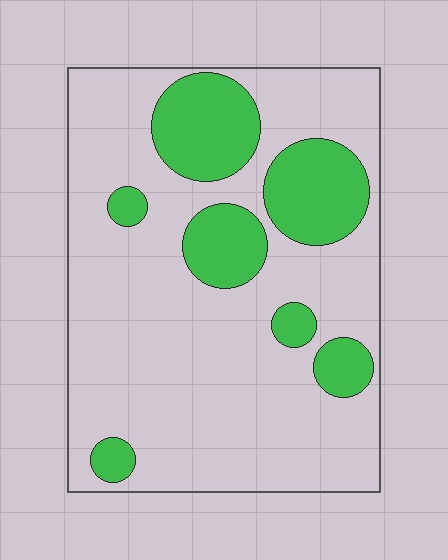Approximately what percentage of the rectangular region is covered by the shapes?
Approximately 25%.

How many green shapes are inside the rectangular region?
7.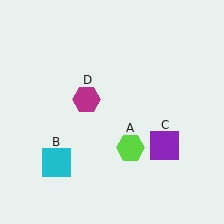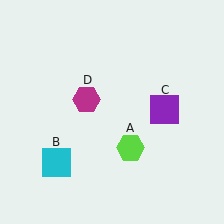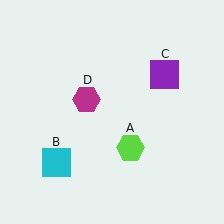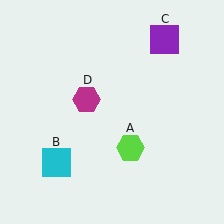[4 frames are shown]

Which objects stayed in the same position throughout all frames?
Lime hexagon (object A) and cyan square (object B) and magenta hexagon (object D) remained stationary.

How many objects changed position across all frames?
1 object changed position: purple square (object C).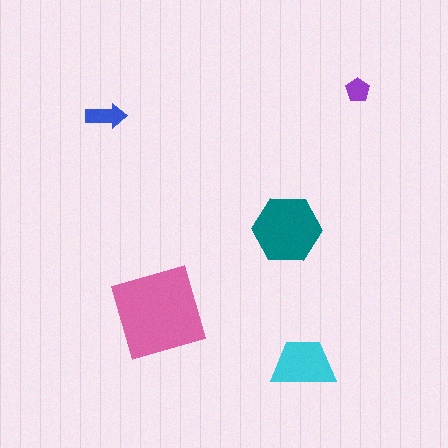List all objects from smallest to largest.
The purple pentagon, the blue arrow, the cyan trapezoid, the teal hexagon, the pink diamond.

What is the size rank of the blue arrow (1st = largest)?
4th.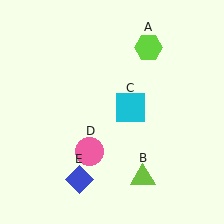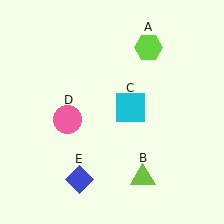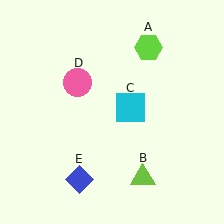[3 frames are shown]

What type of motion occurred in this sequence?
The pink circle (object D) rotated clockwise around the center of the scene.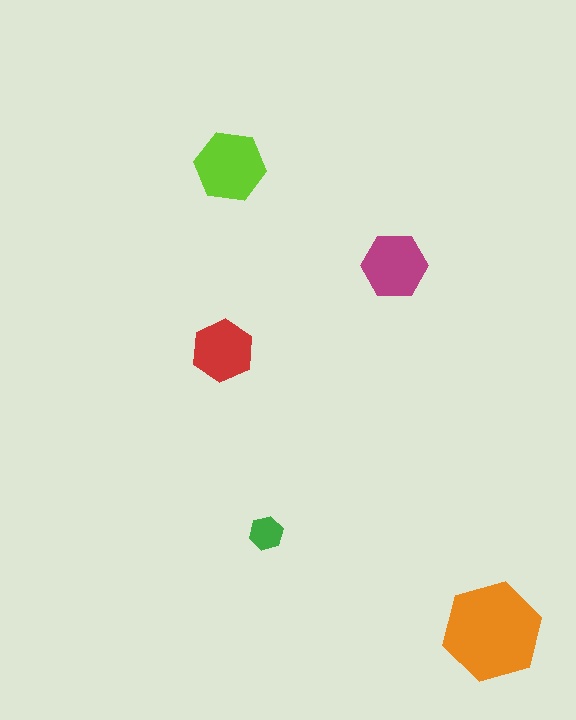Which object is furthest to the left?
The red hexagon is leftmost.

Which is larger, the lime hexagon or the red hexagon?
The lime one.